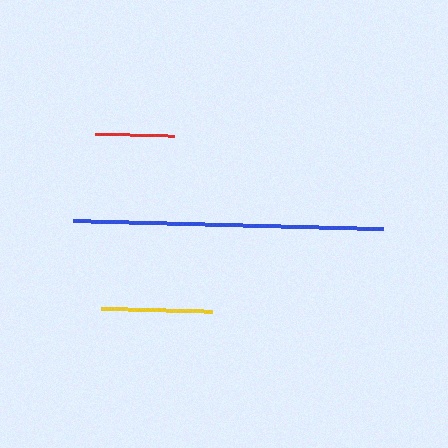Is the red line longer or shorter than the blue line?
The blue line is longer than the red line.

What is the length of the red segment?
The red segment is approximately 79 pixels long.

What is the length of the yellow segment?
The yellow segment is approximately 110 pixels long.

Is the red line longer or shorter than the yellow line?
The yellow line is longer than the red line.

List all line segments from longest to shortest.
From longest to shortest: blue, yellow, red.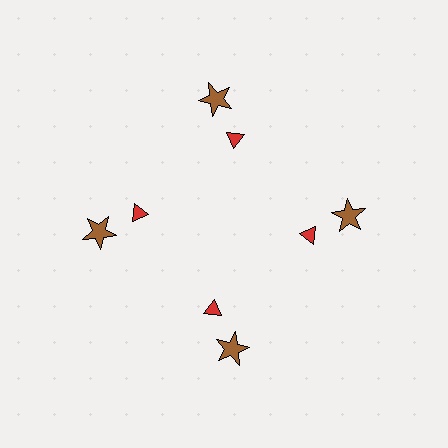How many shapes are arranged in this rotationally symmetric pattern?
There are 8 shapes, arranged in 4 groups of 2.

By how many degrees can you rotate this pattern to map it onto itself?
The pattern maps onto itself every 90 degrees of rotation.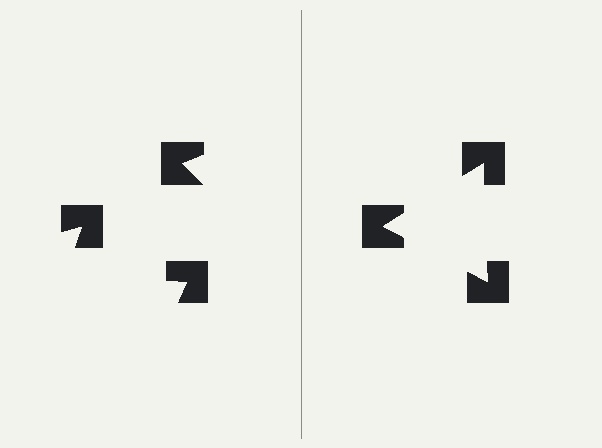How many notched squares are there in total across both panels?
6 — 3 on each side.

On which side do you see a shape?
An illusory triangle appears on the right side. On the left side the wedge cuts are rotated, so no coherent shape forms.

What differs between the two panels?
The notched squares are positioned identically on both sides; only the wedge orientations differ. On the right they align to a triangle; on the left they are misaligned.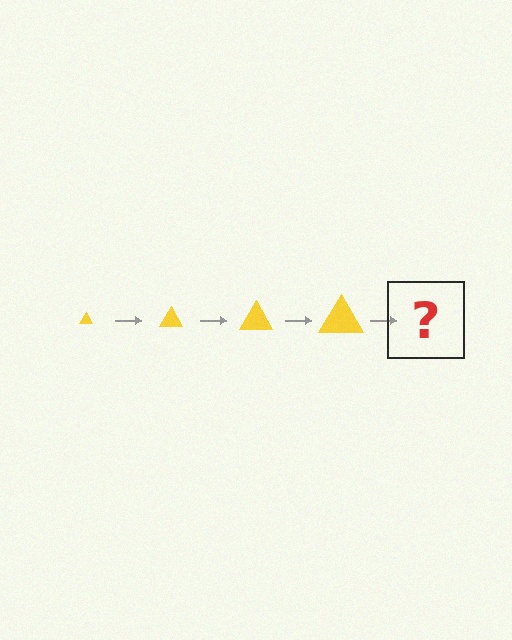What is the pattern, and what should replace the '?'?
The pattern is that the triangle gets progressively larger each step. The '?' should be a yellow triangle, larger than the previous one.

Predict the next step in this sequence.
The next step is a yellow triangle, larger than the previous one.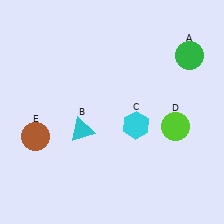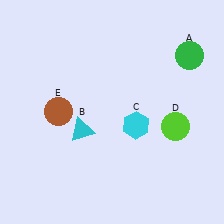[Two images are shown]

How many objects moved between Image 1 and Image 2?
1 object moved between the two images.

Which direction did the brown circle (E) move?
The brown circle (E) moved up.